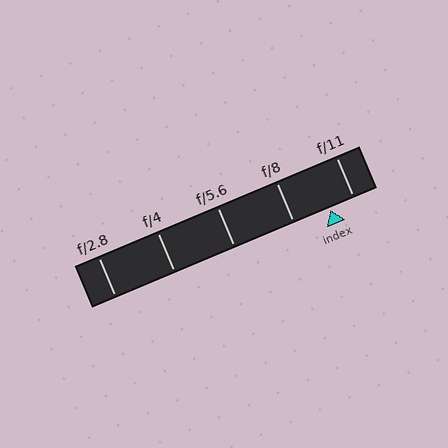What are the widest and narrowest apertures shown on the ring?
The widest aperture shown is f/2.8 and the narrowest is f/11.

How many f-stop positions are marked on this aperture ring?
There are 5 f-stop positions marked.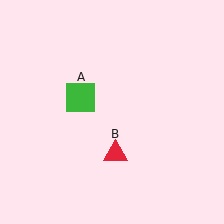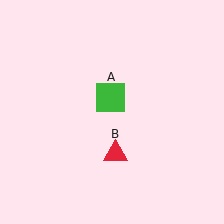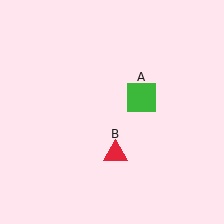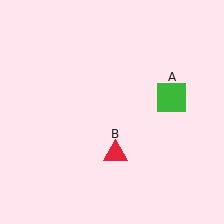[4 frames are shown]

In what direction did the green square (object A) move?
The green square (object A) moved right.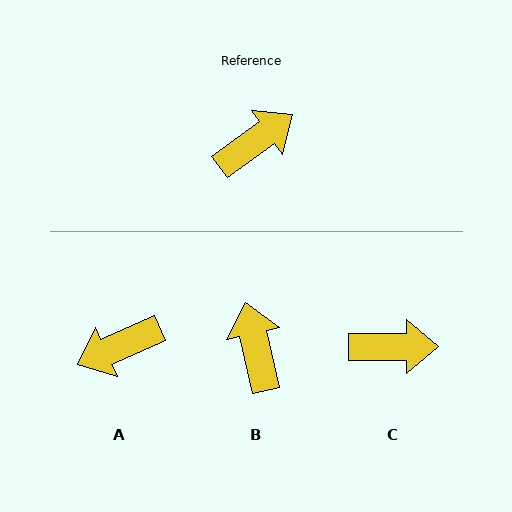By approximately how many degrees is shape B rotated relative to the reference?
Approximately 67 degrees counter-clockwise.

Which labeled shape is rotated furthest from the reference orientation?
A, about 168 degrees away.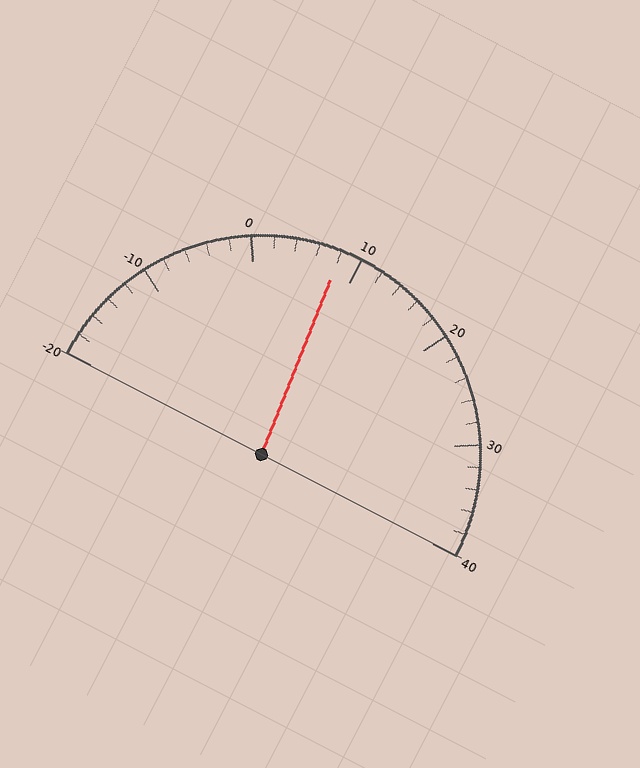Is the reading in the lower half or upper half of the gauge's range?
The reading is in the lower half of the range (-20 to 40).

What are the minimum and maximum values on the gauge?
The gauge ranges from -20 to 40.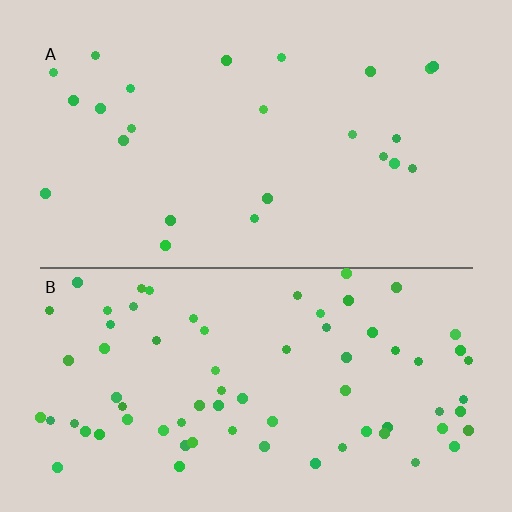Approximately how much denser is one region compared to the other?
Approximately 3.0× — region B over region A.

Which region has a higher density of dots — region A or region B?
B (the bottom).